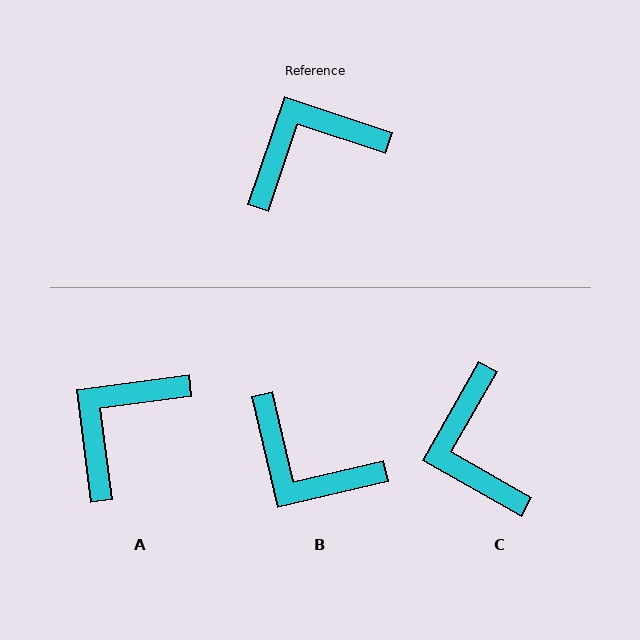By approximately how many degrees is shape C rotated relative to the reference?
Approximately 79 degrees counter-clockwise.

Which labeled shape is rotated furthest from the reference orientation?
B, about 122 degrees away.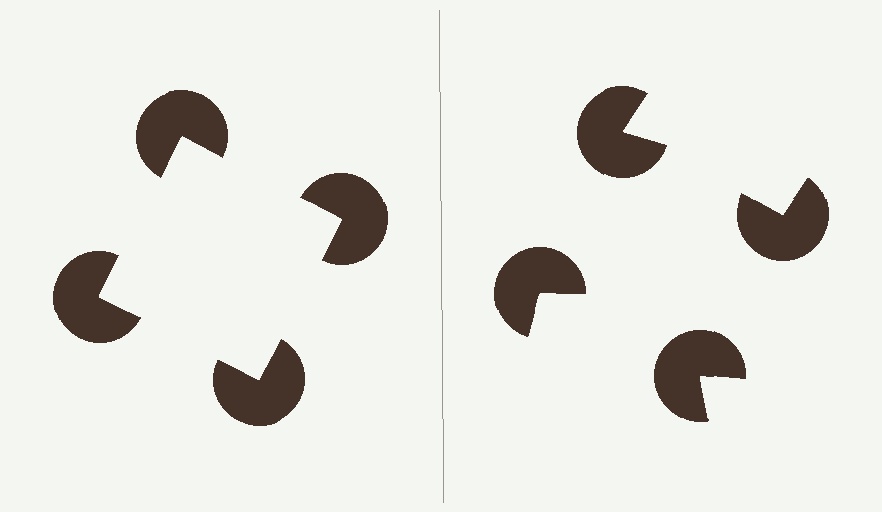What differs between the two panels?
The pac-man discs are positioned identically on both sides; only the wedge orientations differ. On the left they align to a square; on the right they are misaligned.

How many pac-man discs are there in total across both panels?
8 — 4 on each side.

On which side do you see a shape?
An illusory square appears on the left side. On the right side the wedge cuts are rotated, so no coherent shape forms.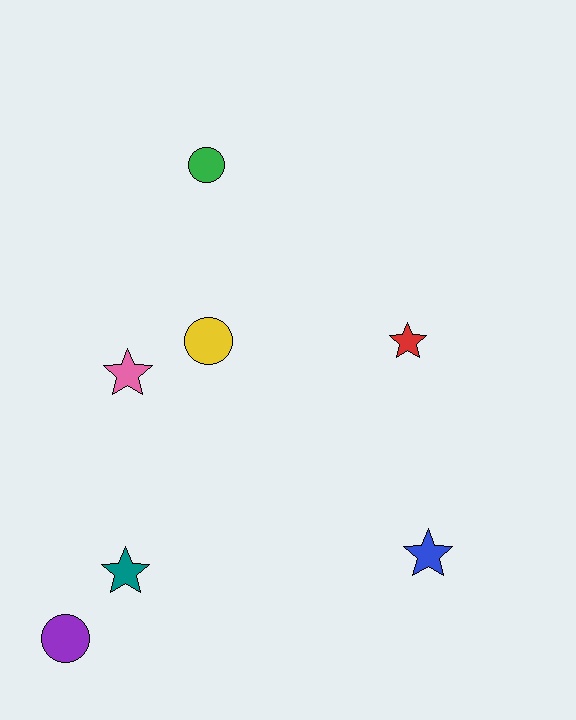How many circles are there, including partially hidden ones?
There are 3 circles.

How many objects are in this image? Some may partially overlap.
There are 7 objects.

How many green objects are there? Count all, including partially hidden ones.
There is 1 green object.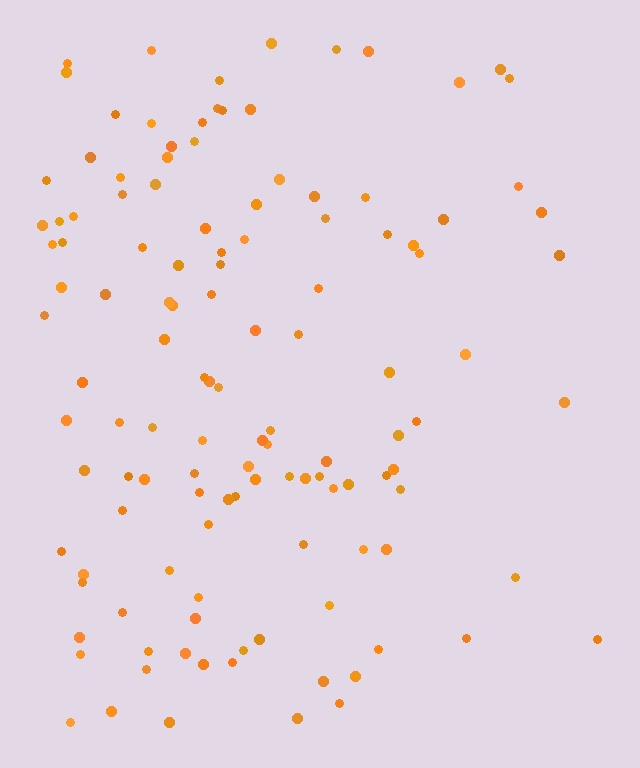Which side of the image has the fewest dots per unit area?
The right.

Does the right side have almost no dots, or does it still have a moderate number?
Still a moderate number, just noticeably fewer than the left.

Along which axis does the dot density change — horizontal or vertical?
Horizontal.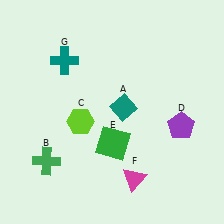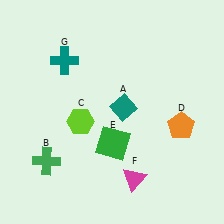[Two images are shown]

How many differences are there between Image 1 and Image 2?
There is 1 difference between the two images.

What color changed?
The pentagon (D) changed from purple in Image 1 to orange in Image 2.